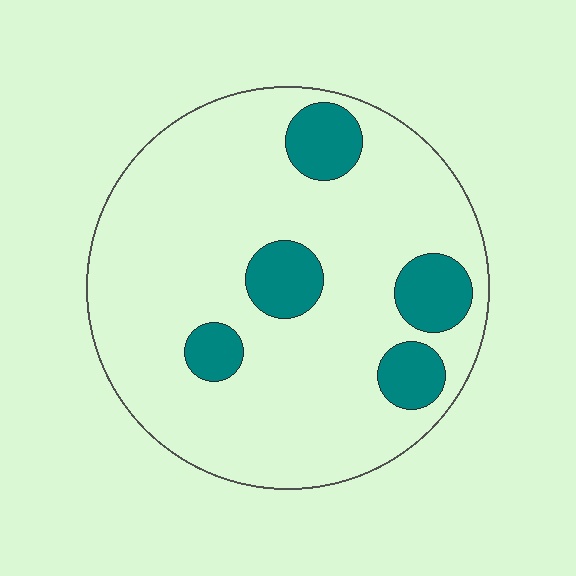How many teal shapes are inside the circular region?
5.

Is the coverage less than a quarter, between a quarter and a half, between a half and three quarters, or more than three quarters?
Less than a quarter.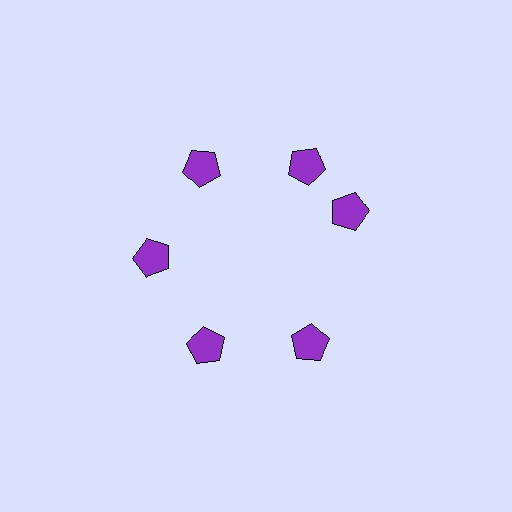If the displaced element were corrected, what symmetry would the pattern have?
It would have 6-fold rotational symmetry — the pattern would map onto itself every 60 degrees.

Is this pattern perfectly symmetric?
No. The 6 purple pentagons are arranged in a ring, but one element near the 3 o'clock position is rotated out of alignment along the ring, breaking the 6-fold rotational symmetry.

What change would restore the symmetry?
The symmetry would be restored by rotating it back into even spacing with its neighbors so that all 6 pentagons sit at equal angles and equal distance from the center.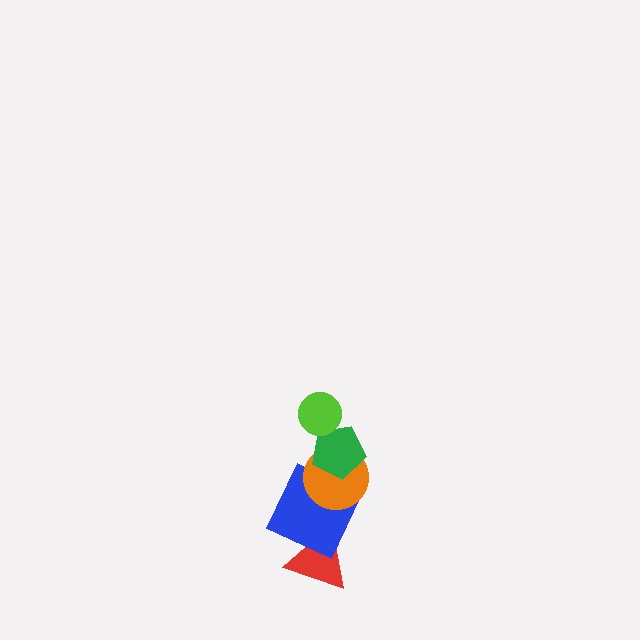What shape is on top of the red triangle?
The blue square is on top of the red triangle.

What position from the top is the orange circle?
The orange circle is 3rd from the top.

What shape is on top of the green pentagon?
The lime circle is on top of the green pentagon.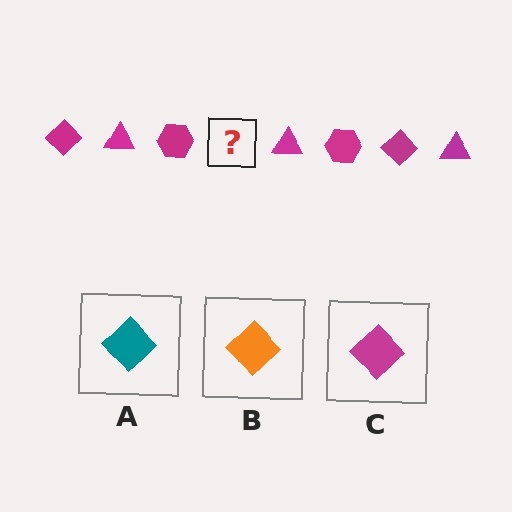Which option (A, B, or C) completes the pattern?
C.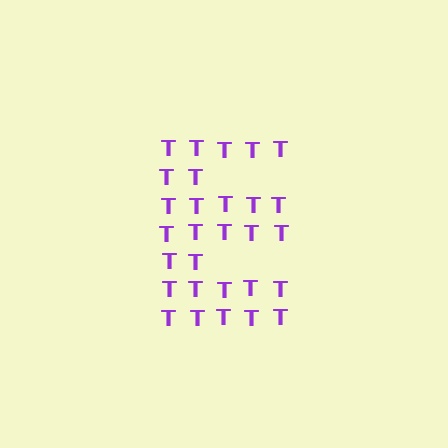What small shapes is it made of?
It is made of small letter T's.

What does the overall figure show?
The overall figure shows the letter E.